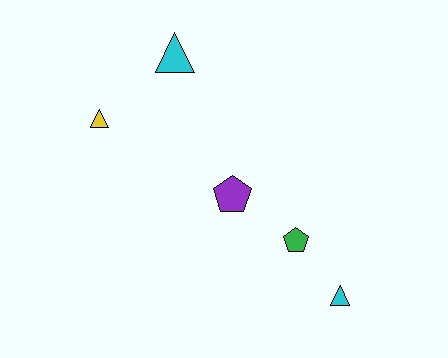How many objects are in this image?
There are 5 objects.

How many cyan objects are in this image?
There are 2 cyan objects.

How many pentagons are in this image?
There are 2 pentagons.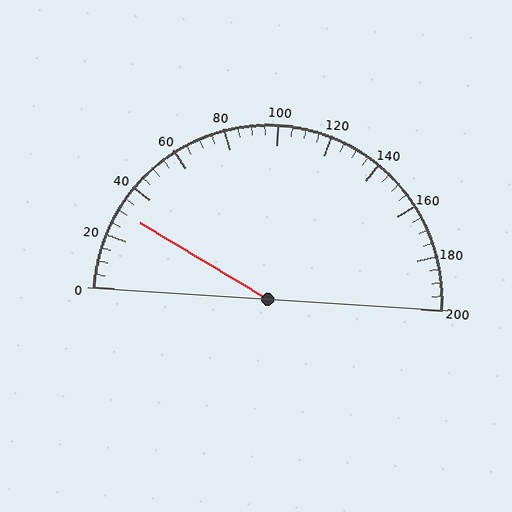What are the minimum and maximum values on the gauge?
The gauge ranges from 0 to 200.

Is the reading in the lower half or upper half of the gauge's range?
The reading is in the lower half of the range (0 to 200).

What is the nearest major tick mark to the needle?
The nearest major tick mark is 40.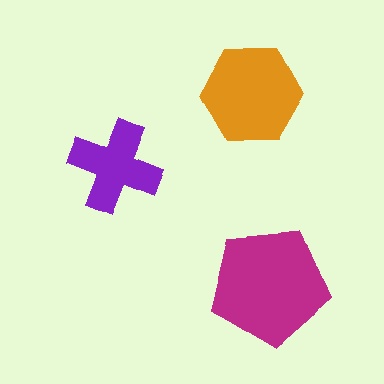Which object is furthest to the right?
The magenta pentagon is rightmost.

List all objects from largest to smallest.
The magenta pentagon, the orange hexagon, the purple cross.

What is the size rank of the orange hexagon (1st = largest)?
2nd.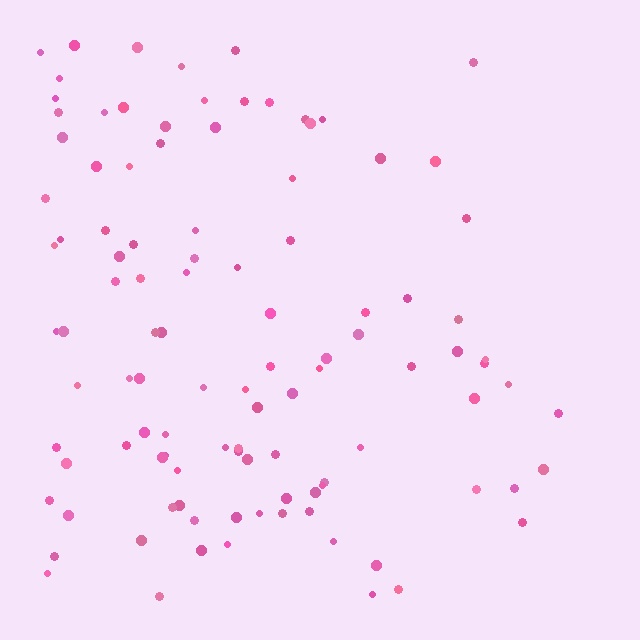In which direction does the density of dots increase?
From right to left, with the left side densest.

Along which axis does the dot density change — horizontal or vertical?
Horizontal.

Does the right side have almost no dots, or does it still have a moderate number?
Still a moderate number, just noticeably fewer than the left.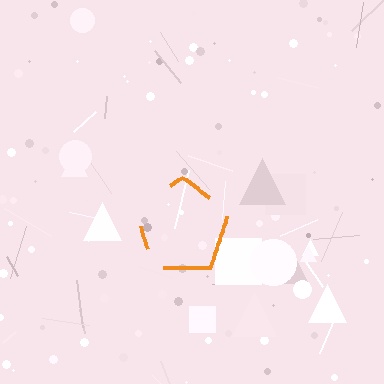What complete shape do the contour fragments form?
The contour fragments form a pentagon.